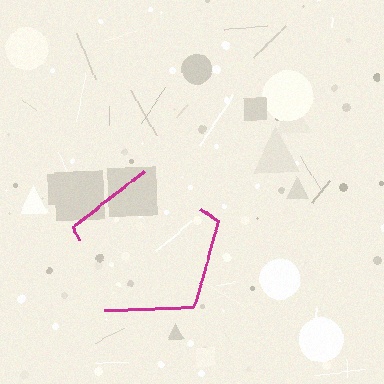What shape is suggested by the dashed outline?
The dashed outline suggests a pentagon.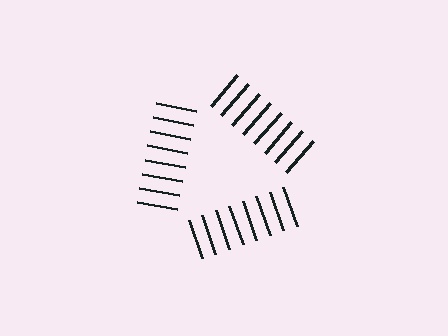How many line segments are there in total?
24 — 8 along each of the 3 edges.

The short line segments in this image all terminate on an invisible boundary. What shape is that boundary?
An illusory triangle — the line segments terminate on its edges but no continuous stroke is drawn.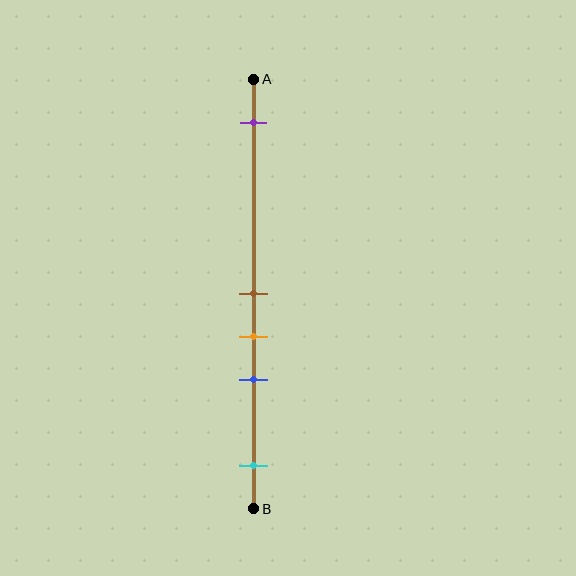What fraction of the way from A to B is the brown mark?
The brown mark is approximately 50% (0.5) of the way from A to B.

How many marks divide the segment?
There are 5 marks dividing the segment.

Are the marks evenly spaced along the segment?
No, the marks are not evenly spaced.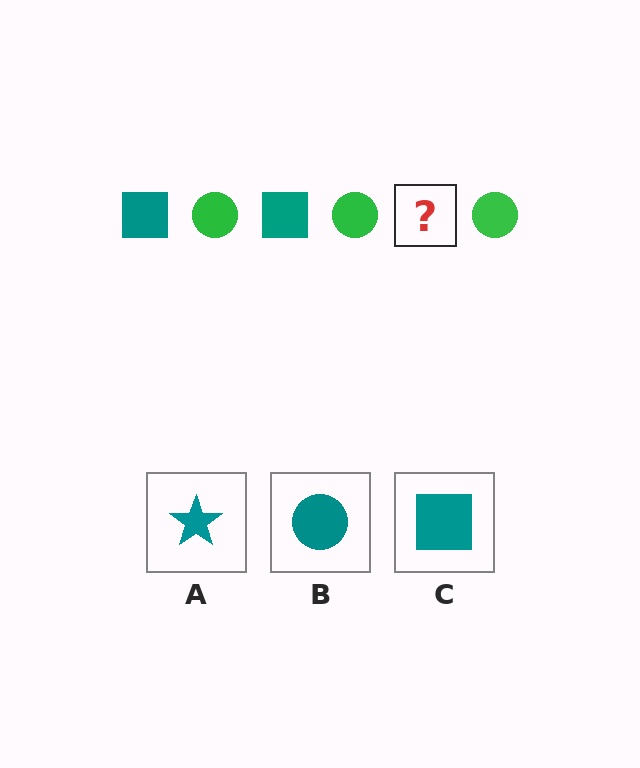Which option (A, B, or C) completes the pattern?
C.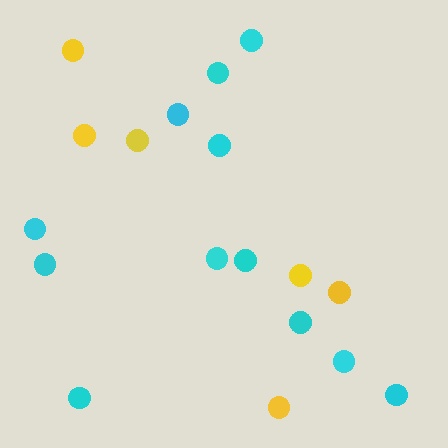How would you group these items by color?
There are 2 groups: one group of yellow circles (6) and one group of cyan circles (12).